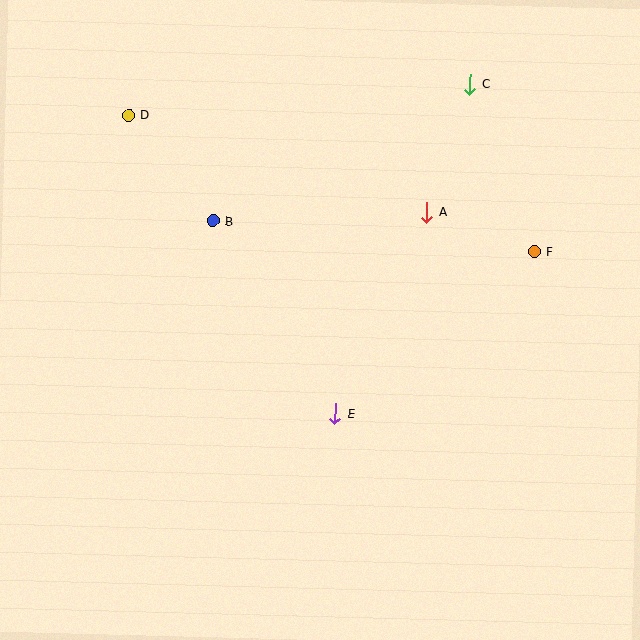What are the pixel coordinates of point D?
Point D is at (128, 115).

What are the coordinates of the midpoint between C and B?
The midpoint between C and B is at (341, 153).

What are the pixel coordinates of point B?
Point B is at (213, 221).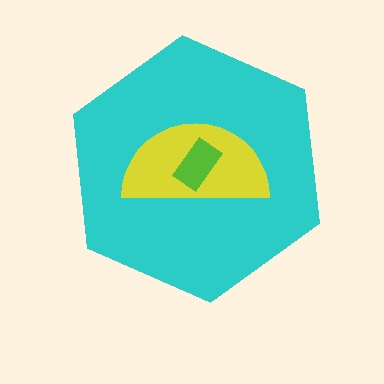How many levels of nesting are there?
3.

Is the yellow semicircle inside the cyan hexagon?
Yes.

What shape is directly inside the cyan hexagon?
The yellow semicircle.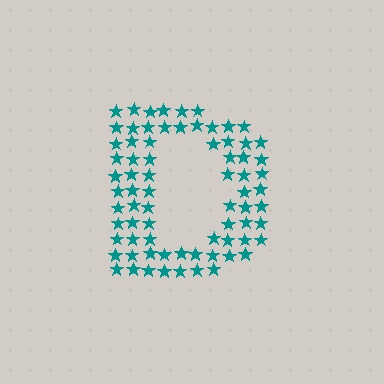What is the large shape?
The large shape is the letter D.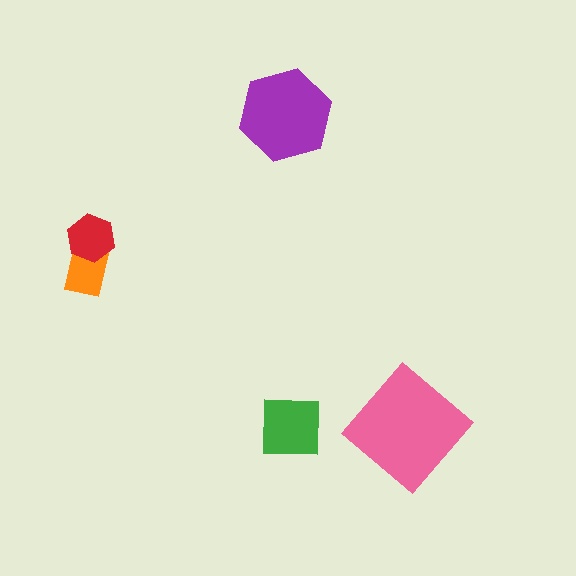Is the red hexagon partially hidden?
No, no other shape covers it.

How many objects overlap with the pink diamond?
0 objects overlap with the pink diamond.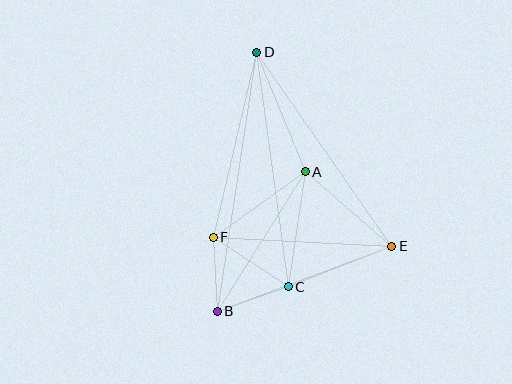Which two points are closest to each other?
Points B and F are closest to each other.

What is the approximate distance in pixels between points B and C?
The distance between B and C is approximately 75 pixels.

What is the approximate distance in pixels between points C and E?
The distance between C and E is approximately 111 pixels.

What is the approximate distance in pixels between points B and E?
The distance between B and E is approximately 186 pixels.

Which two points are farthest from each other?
Points B and D are farthest from each other.